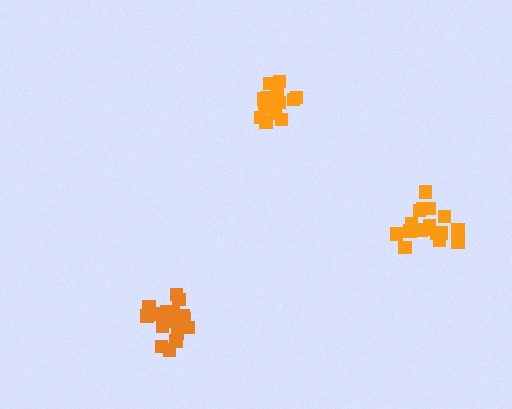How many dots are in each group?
Group 1: 18 dots, Group 2: 15 dots, Group 3: 18 dots (51 total).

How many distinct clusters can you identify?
There are 3 distinct clusters.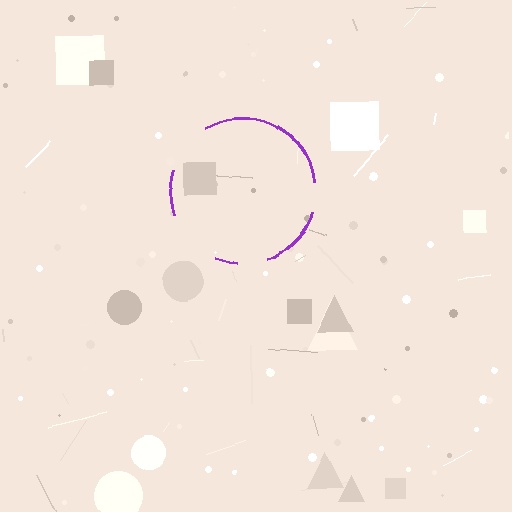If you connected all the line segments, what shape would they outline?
They would outline a circle.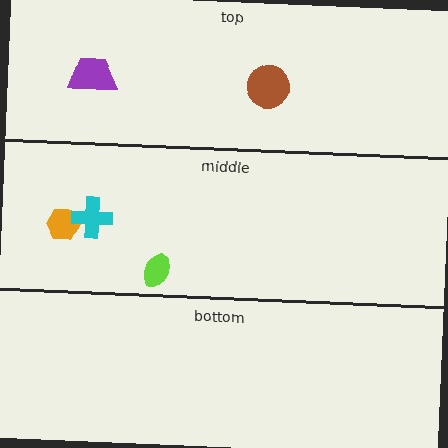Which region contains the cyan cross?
The middle region.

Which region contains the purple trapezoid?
The top region.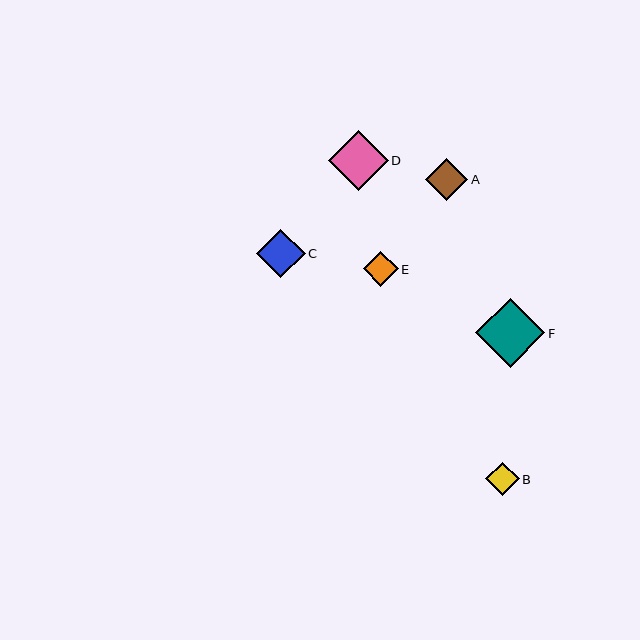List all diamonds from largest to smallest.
From largest to smallest: F, D, C, A, E, B.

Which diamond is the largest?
Diamond F is the largest with a size of approximately 69 pixels.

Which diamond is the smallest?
Diamond B is the smallest with a size of approximately 33 pixels.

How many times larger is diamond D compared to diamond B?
Diamond D is approximately 1.8 times the size of diamond B.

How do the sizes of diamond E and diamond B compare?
Diamond E and diamond B are approximately the same size.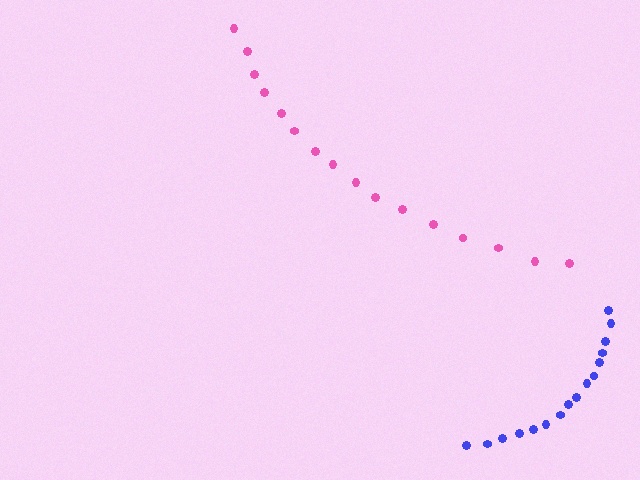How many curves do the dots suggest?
There are 2 distinct paths.